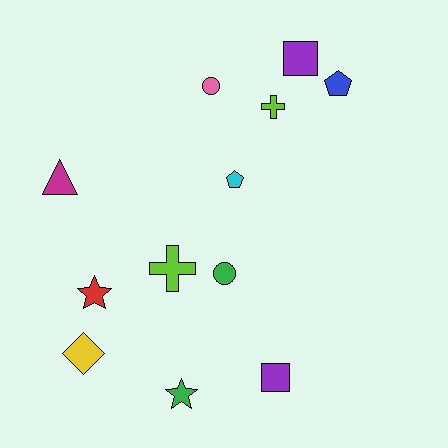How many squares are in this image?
There are 2 squares.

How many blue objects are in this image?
There is 1 blue object.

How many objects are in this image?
There are 12 objects.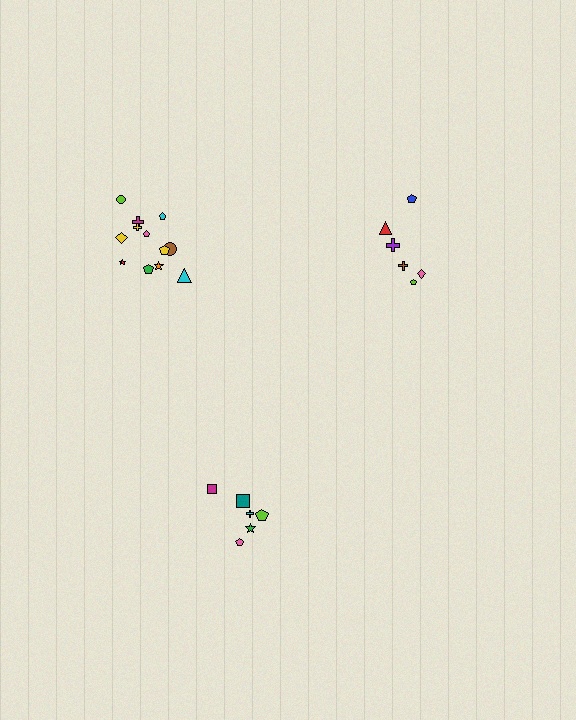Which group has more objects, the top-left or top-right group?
The top-left group.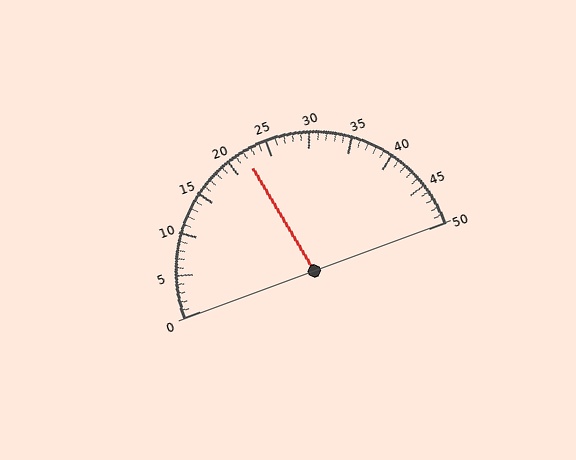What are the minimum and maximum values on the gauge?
The gauge ranges from 0 to 50.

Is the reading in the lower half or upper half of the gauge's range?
The reading is in the lower half of the range (0 to 50).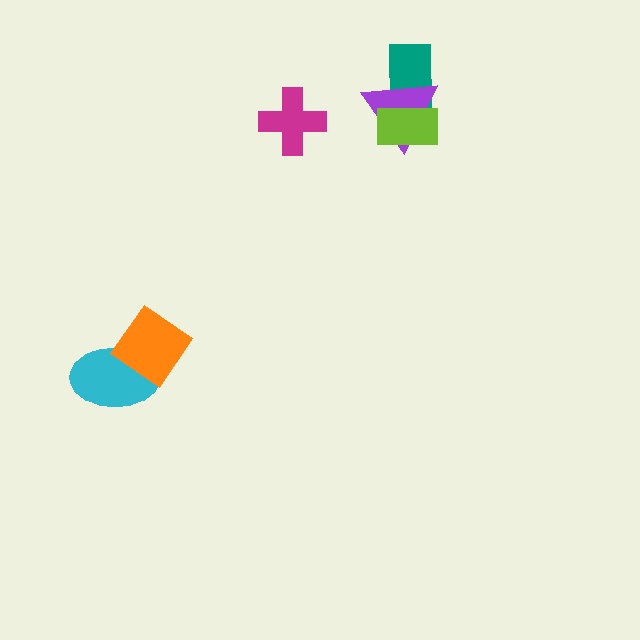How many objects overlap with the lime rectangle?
2 objects overlap with the lime rectangle.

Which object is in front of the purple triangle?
The lime rectangle is in front of the purple triangle.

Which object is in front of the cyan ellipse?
The orange diamond is in front of the cyan ellipse.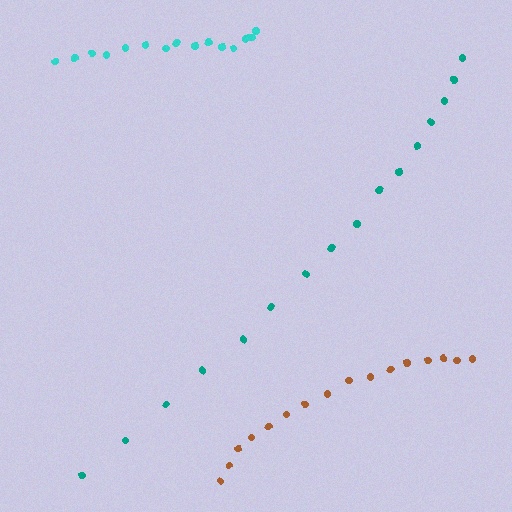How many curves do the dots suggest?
There are 3 distinct paths.